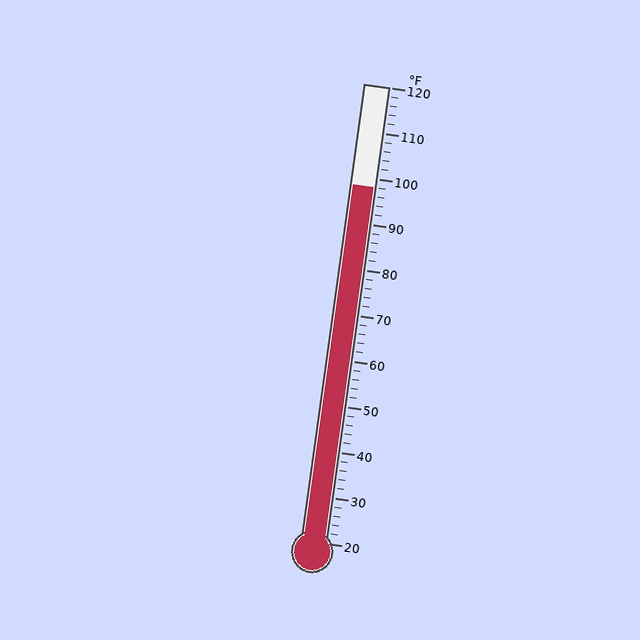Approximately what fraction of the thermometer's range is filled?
The thermometer is filled to approximately 80% of its range.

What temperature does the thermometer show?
The thermometer shows approximately 98°F.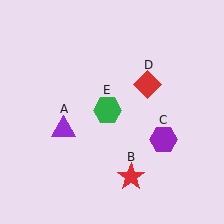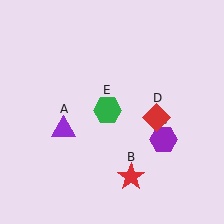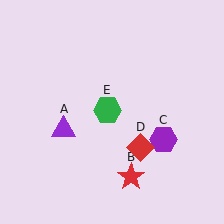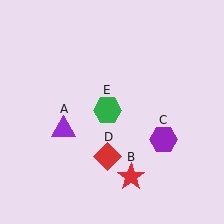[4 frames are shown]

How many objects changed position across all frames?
1 object changed position: red diamond (object D).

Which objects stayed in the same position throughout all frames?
Purple triangle (object A) and red star (object B) and purple hexagon (object C) and green hexagon (object E) remained stationary.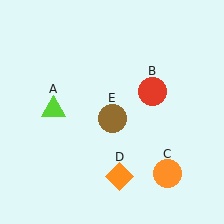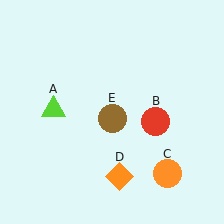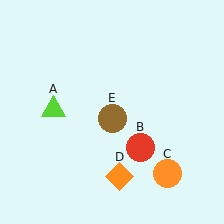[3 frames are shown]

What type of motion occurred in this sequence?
The red circle (object B) rotated clockwise around the center of the scene.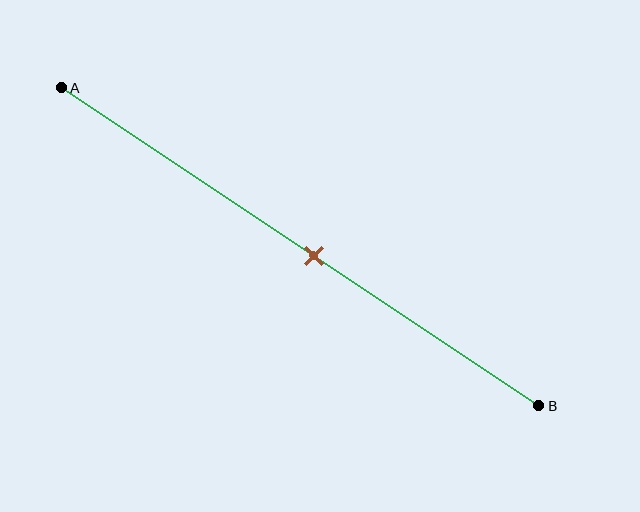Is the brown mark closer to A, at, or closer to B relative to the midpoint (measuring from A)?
The brown mark is approximately at the midpoint of segment AB.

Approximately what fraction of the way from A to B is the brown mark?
The brown mark is approximately 55% of the way from A to B.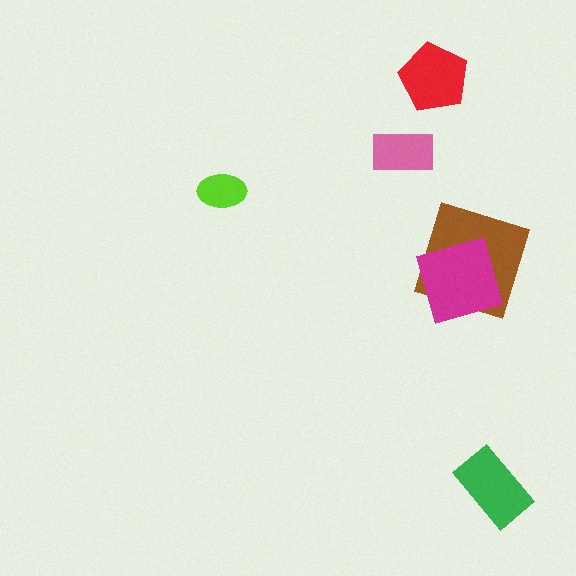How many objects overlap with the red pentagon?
0 objects overlap with the red pentagon.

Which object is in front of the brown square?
The magenta square is in front of the brown square.